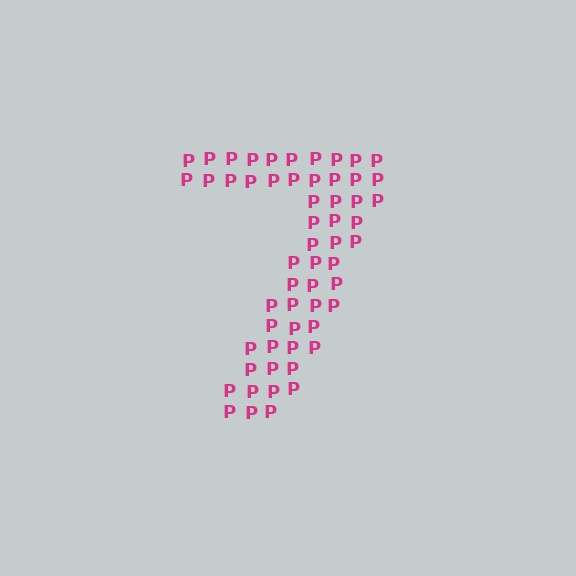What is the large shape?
The large shape is the digit 7.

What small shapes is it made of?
It is made of small letter P's.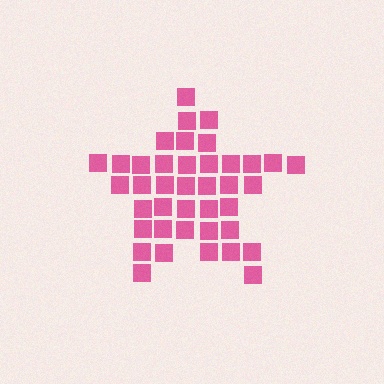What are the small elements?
The small elements are squares.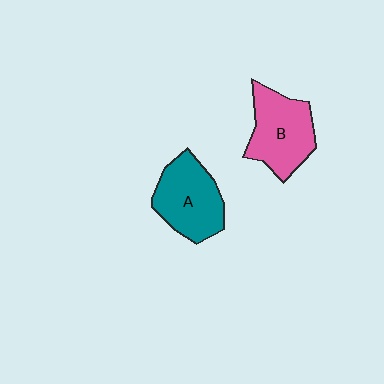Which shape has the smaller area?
Shape A (teal).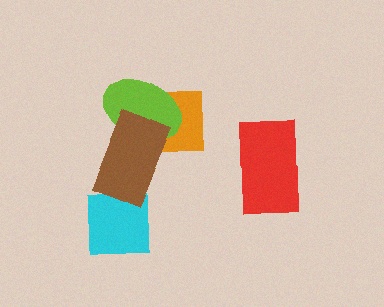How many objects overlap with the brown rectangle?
2 objects overlap with the brown rectangle.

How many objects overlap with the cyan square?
0 objects overlap with the cyan square.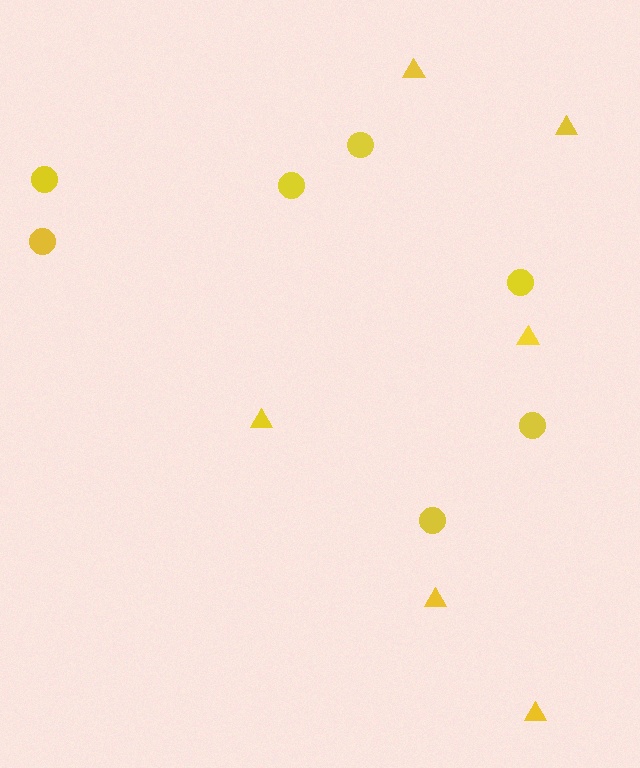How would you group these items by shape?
There are 2 groups: one group of triangles (6) and one group of circles (7).